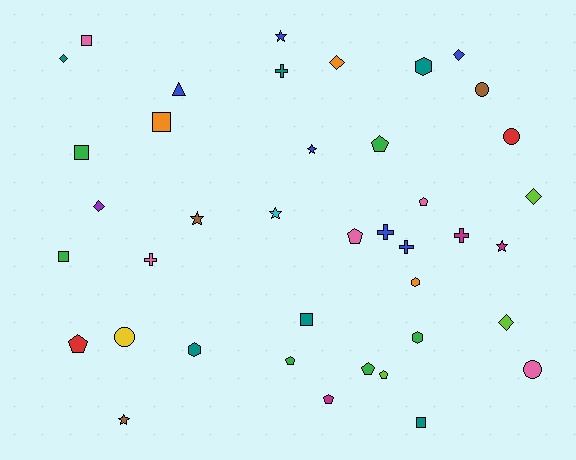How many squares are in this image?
There are 6 squares.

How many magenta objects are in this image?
There are 3 magenta objects.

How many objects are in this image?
There are 40 objects.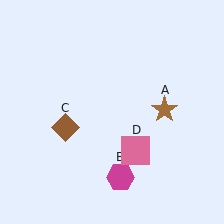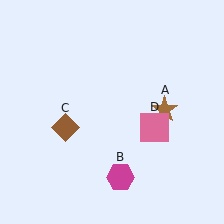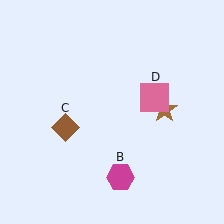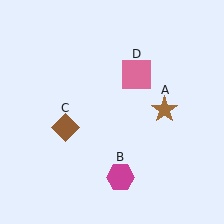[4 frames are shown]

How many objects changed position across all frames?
1 object changed position: pink square (object D).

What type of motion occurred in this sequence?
The pink square (object D) rotated counterclockwise around the center of the scene.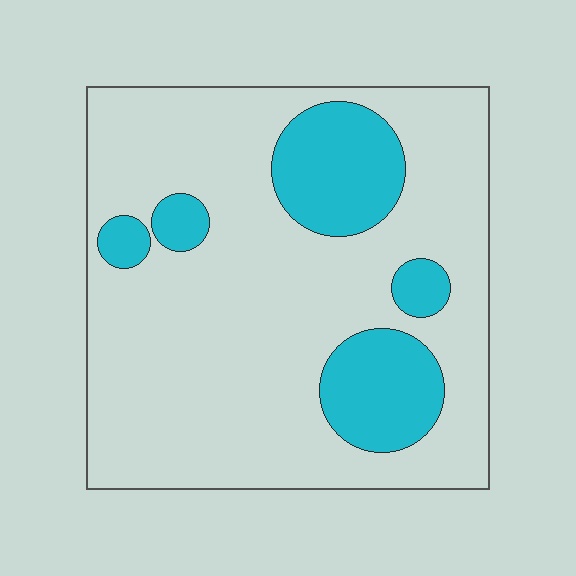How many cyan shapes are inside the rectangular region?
5.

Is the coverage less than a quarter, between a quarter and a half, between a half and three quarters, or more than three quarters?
Less than a quarter.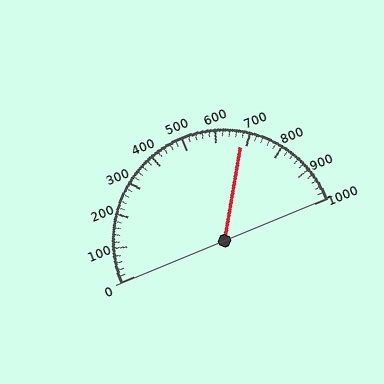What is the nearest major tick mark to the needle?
The nearest major tick mark is 700.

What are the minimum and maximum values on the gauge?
The gauge ranges from 0 to 1000.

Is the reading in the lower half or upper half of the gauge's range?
The reading is in the upper half of the range (0 to 1000).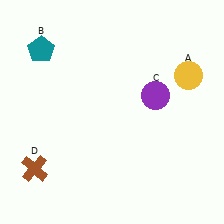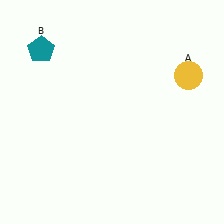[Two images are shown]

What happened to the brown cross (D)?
The brown cross (D) was removed in Image 2. It was in the bottom-left area of Image 1.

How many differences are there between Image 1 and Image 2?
There are 2 differences between the two images.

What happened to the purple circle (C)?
The purple circle (C) was removed in Image 2. It was in the top-right area of Image 1.